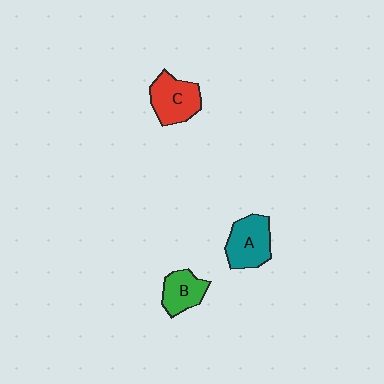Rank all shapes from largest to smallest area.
From largest to smallest: A (teal), C (red), B (green).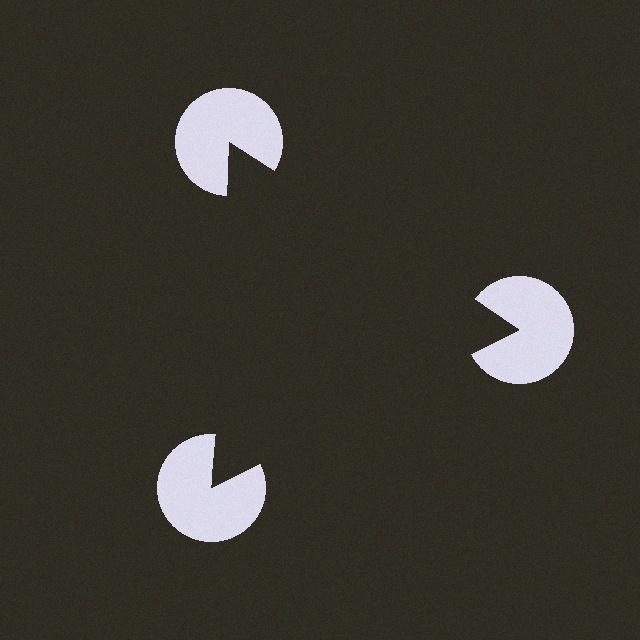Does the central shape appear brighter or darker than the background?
It typically appears slightly darker than the background, even though no actual brightness change is drawn.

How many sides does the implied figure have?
3 sides.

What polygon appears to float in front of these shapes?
An illusory triangle — its edges are inferred from the aligned wedge cuts in the pac-man discs, not physically drawn.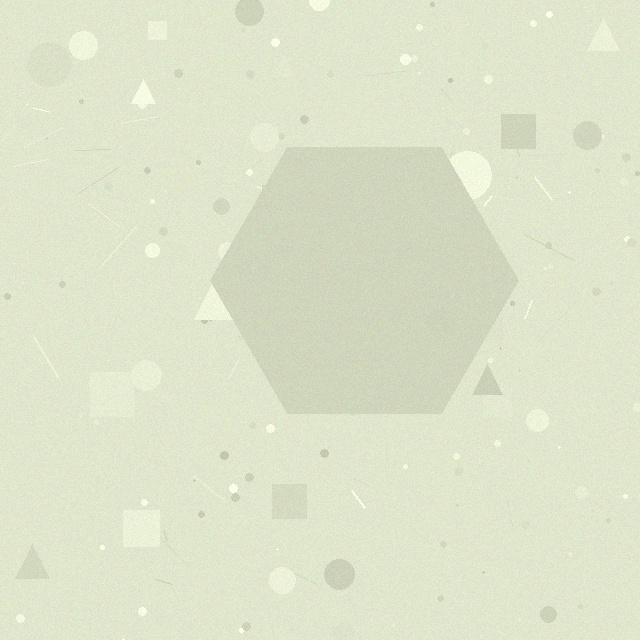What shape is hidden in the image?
A hexagon is hidden in the image.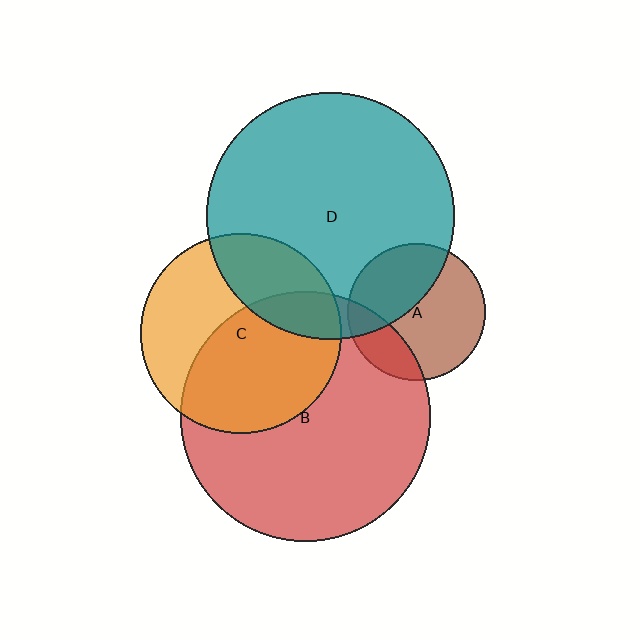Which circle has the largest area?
Circle B (red).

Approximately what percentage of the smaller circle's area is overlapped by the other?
Approximately 55%.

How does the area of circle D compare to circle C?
Approximately 1.5 times.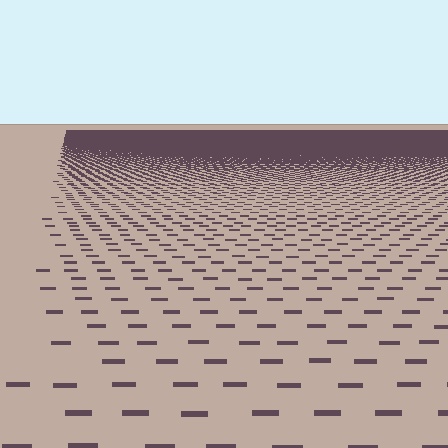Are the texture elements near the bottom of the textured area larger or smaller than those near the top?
Larger. Near the bottom, elements are closer to the viewer and appear at a bigger on-screen size.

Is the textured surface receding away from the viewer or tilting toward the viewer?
The surface is receding away from the viewer. Texture elements get smaller and denser toward the top.